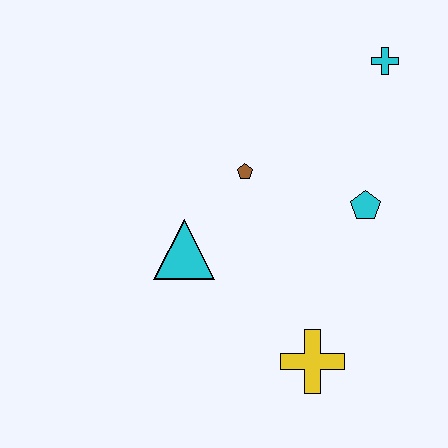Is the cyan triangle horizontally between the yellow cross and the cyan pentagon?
No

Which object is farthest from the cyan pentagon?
The cyan triangle is farthest from the cyan pentagon.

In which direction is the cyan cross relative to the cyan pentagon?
The cyan cross is above the cyan pentagon.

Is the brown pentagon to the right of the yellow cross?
No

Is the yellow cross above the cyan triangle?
No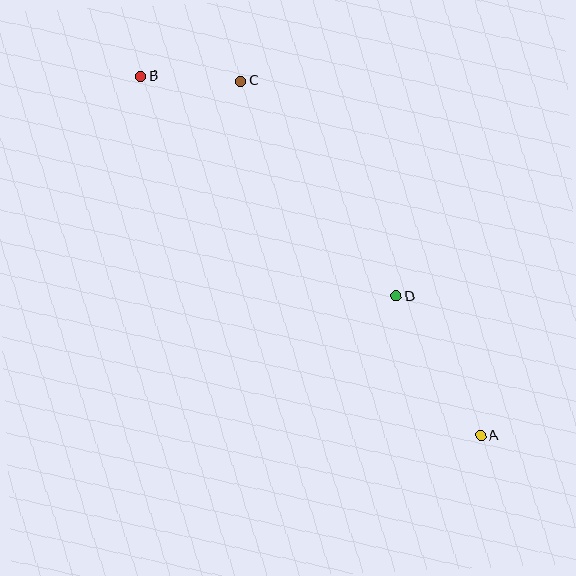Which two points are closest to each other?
Points B and C are closest to each other.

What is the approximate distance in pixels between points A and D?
The distance between A and D is approximately 163 pixels.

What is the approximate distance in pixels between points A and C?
The distance between A and C is approximately 428 pixels.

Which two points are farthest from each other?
Points A and B are farthest from each other.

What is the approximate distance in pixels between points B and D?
The distance between B and D is approximately 337 pixels.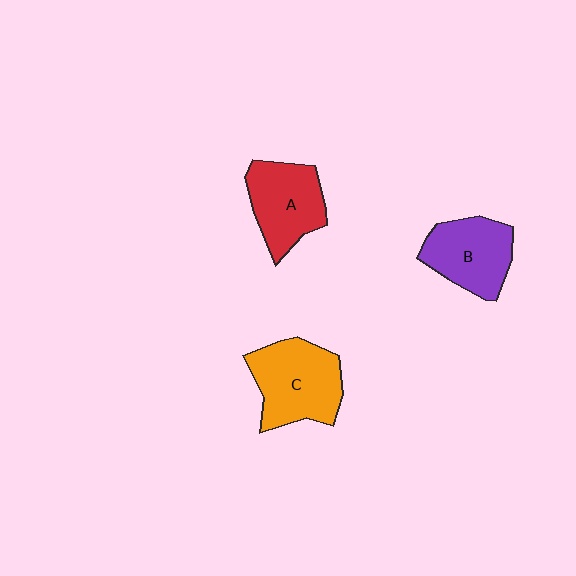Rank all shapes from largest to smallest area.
From largest to smallest: C (orange), A (red), B (purple).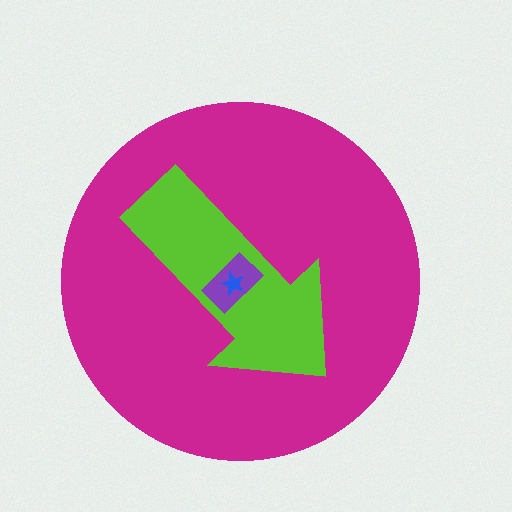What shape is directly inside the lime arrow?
The purple rectangle.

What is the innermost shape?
The blue star.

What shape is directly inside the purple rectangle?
The blue star.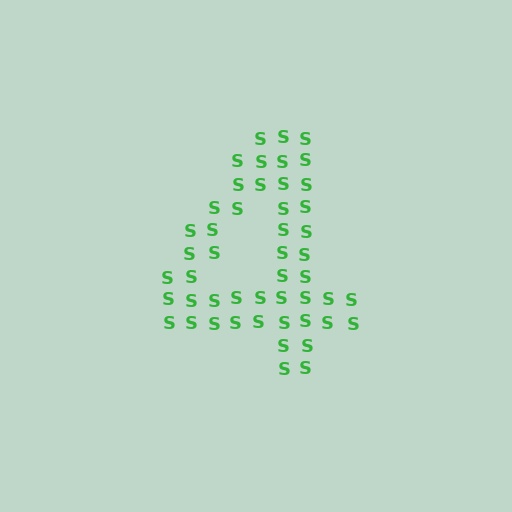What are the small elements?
The small elements are letter S's.